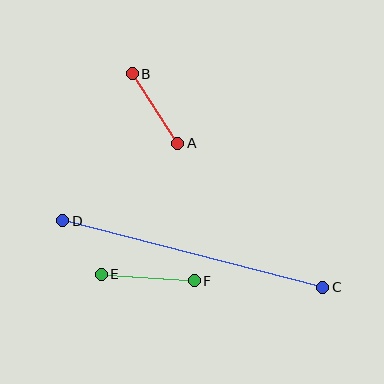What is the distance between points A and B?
The distance is approximately 83 pixels.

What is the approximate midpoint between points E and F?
The midpoint is at approximately (148, 278) pixels.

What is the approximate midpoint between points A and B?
The midpoint is at approximately (155, 108) pixels.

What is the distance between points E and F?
The distance is approximately 93 pixels.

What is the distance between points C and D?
The distance is approximately 268 pixels.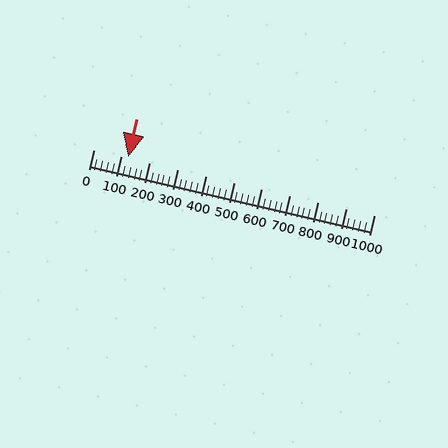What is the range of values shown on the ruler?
The ruler shows values from 0 to 1000.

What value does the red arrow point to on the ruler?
The red arrow points to approximately 125.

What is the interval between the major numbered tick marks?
The major tick marks are spaced 100 units apart.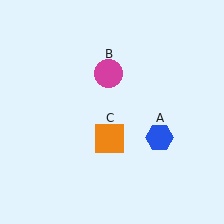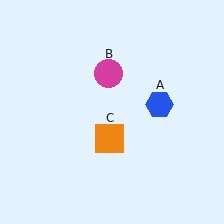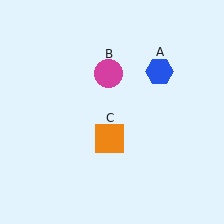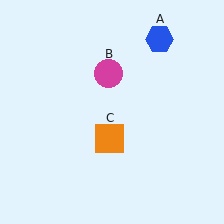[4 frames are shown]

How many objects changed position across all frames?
1 object changed position: blue hexagon (object A).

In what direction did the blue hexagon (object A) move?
The blue hexagon (object A) moved up.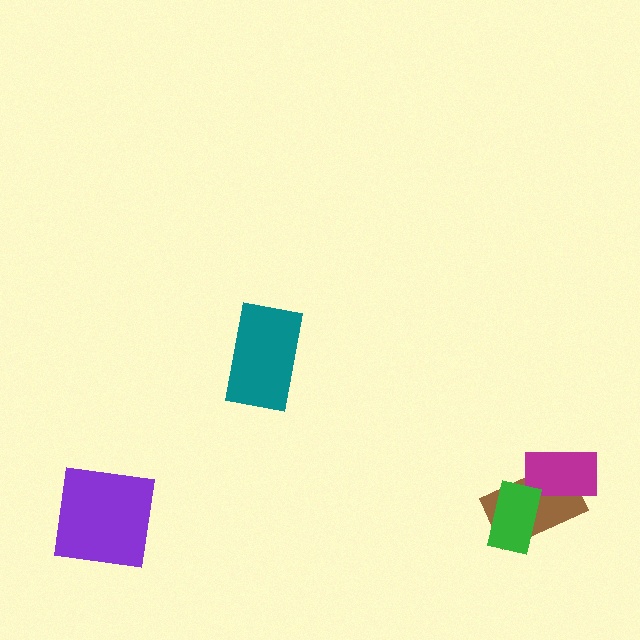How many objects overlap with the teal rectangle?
0 objects overlap with the teal rectangle.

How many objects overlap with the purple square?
0 objects overlap with the purple square.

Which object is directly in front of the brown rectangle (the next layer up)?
The magenta rectangle is directly in front of the brown rectangle.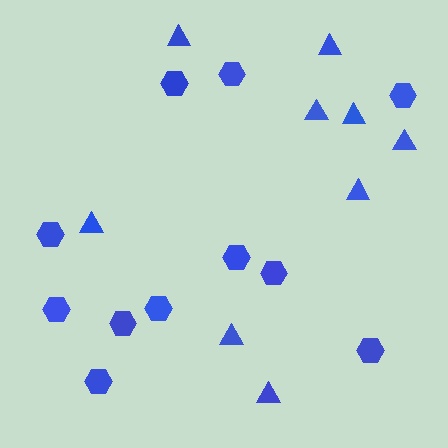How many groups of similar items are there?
There are 2 groups: one group of hexagons (11) and one group of triangles (9).